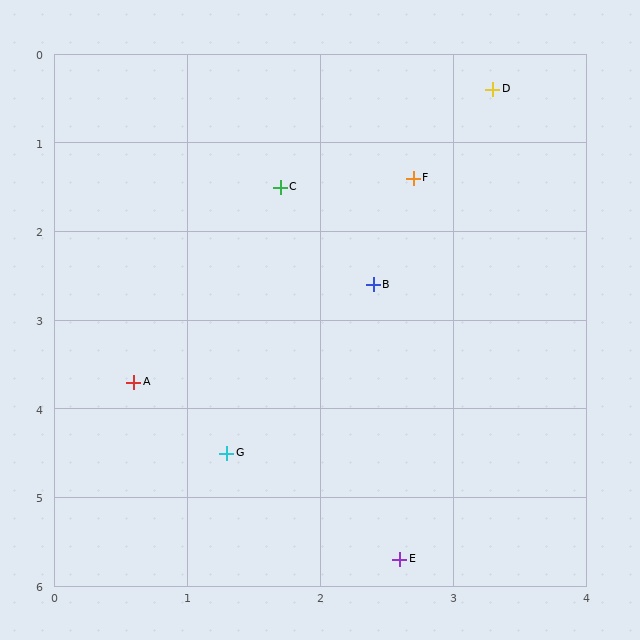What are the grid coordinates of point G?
Point G is at approximately (1.3, 4.5).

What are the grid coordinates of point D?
Point D is at approximately (3.3, 0.4).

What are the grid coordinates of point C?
Point C is at approximately (1.7, 1.5).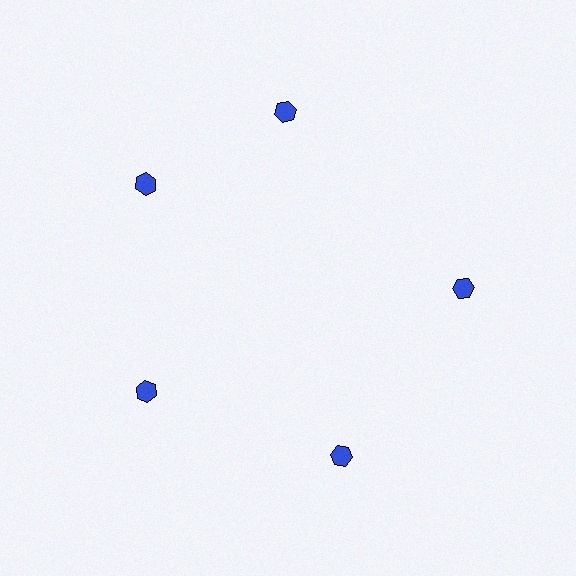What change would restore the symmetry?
The symmetry would be restored by rotating it back into even spacing with its neighbors so that all 5 hexagons sit at equal angles and equal distance from the center.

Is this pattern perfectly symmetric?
No. The 5 blue hexagons are arranged in a ring, but one element near the 1 o'clock position is rotated out of alignment along the ring, breaking the 5-fold rotational symmetry.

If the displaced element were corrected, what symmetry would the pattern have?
It would have 5-fold rotational symmetry — the pattern would map onto itself every 72 degrees.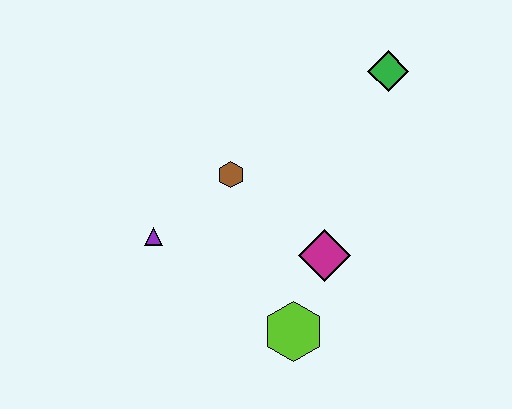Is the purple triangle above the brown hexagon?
No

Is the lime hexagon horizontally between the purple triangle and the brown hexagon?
No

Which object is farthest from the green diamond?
The purple triangle is farthest from the green diamond.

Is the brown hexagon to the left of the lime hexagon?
Yes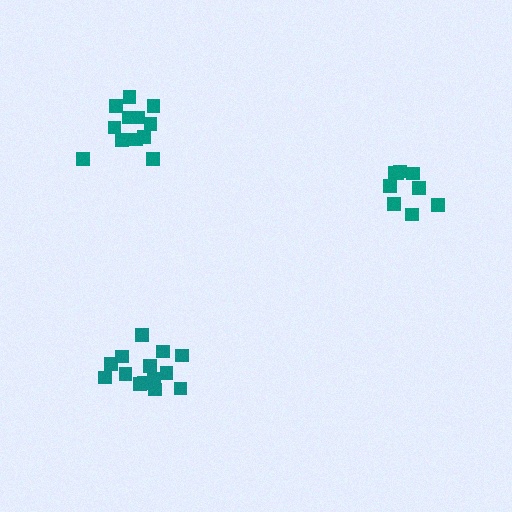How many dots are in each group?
Group 1: 12 dots, Group 2: 9 dots, Group 3: 14 dots (35 total).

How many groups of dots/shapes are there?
There are 3 groups.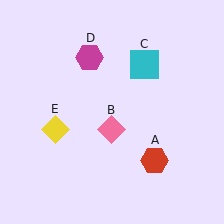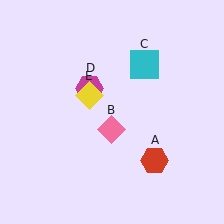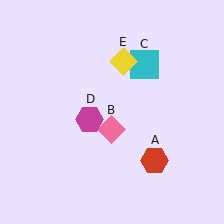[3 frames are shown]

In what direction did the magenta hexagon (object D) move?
The magenta hexagon (object D) moved down.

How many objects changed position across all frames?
2 objects changed position: magenta hexagon (object D), yellow diamond (object E).